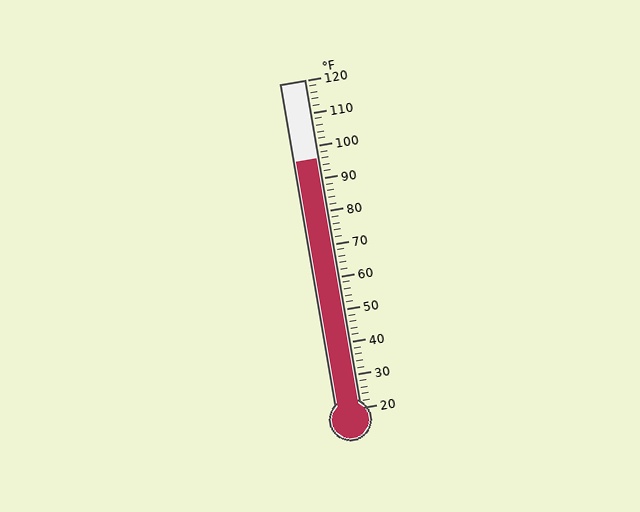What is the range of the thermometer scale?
The thermometer scale ranges from 20°F to 120°F.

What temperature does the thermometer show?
The thermometer shows approximately 96°F.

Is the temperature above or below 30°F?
The temperature is above 30°F.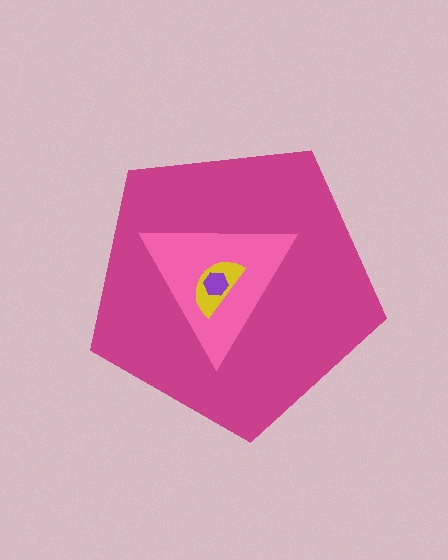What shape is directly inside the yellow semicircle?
The purple hexagon.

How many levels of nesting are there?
4.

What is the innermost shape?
The purple hexagon.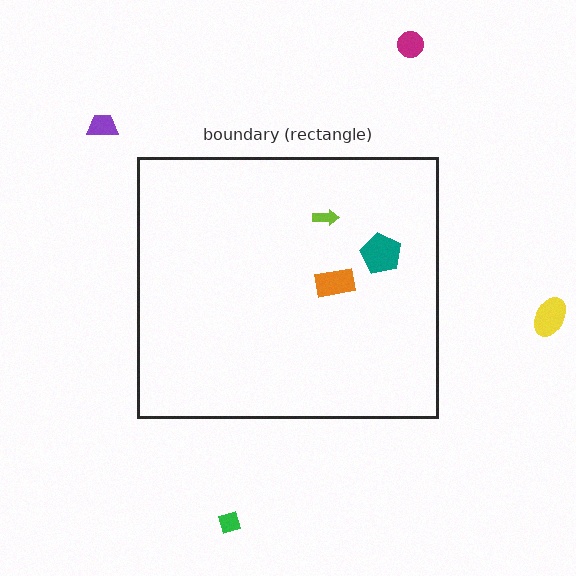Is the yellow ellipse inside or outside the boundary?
Outside.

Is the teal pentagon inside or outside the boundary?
Inside.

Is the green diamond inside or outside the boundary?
Outside.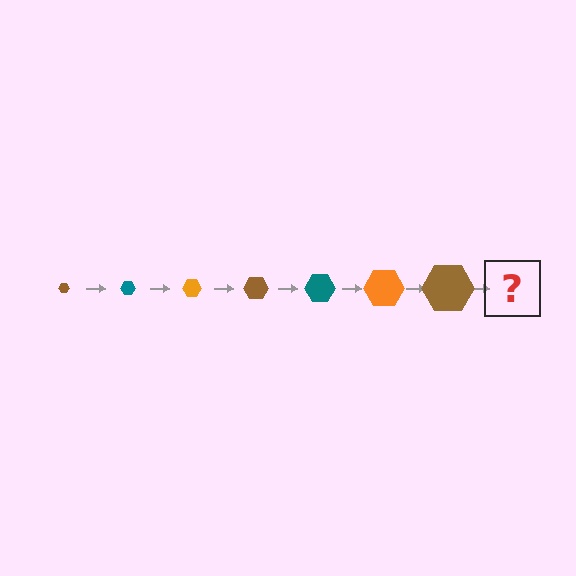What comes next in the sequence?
The next element should be a teal hexagon, larger than the previous one.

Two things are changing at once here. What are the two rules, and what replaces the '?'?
The two rules are that the hexagon grows larger each step and the color cycles through brown, teal, and orange. The '?' should be a teal hexagon, larger than the previous one.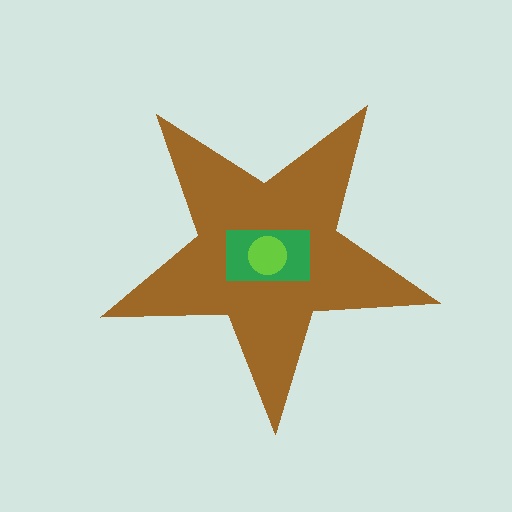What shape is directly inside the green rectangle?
The lime circle.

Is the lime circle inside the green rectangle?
Yes.